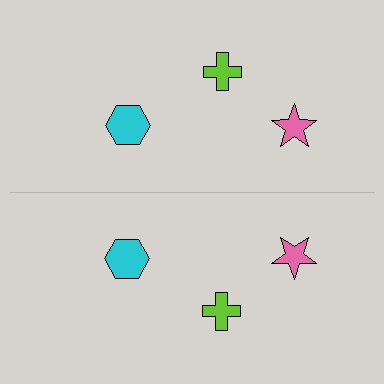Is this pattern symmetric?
Yes, this pattern has bilateral (reflection) symmetry.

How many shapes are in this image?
There are 6 shapes in this image.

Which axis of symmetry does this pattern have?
The pattern has a horizontal axis of symmetry running through the center of the image.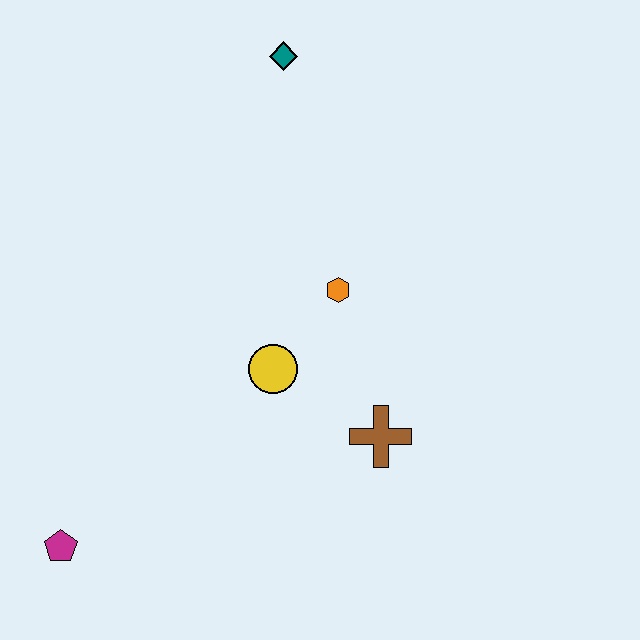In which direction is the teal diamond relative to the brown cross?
The teal diamond is above the brown cross.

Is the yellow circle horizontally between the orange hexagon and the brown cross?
No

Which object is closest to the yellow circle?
The orange hexagon is closest to the yellow circle.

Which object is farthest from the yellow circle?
The teal diamond is farthest from the yellow circle.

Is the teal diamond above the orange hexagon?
Yes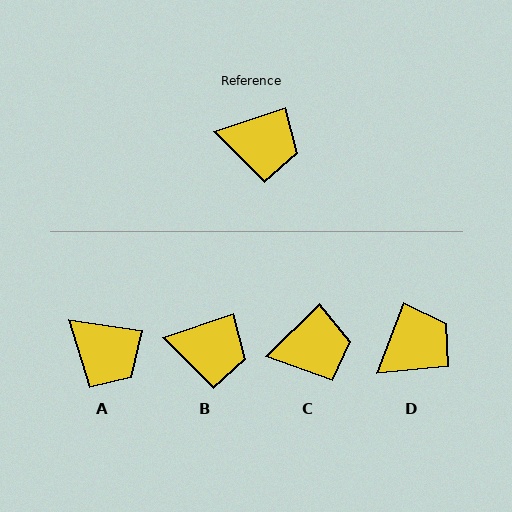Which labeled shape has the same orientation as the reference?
B.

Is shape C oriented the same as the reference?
No, it is off by about 25 degrees.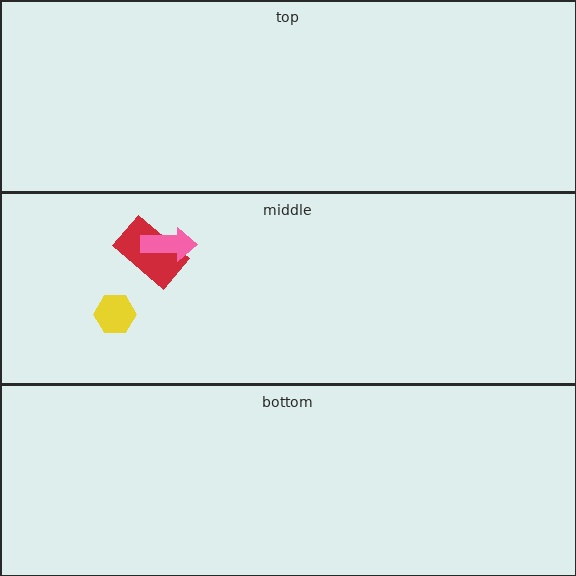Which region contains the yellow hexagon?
The middle region.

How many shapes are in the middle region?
3.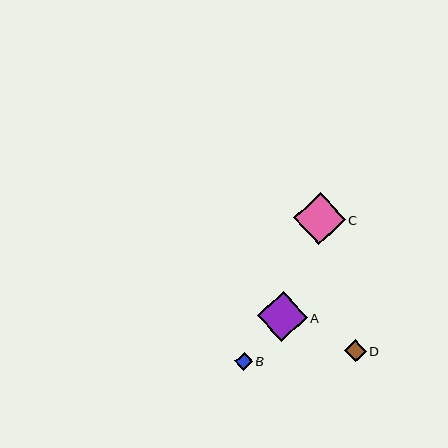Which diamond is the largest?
Diamond C is the largest with a size of approximately 52 pixels.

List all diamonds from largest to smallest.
From largest to smallest: C, A, D, B.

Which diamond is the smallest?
Diamond B is the smallest with a size of approximately 18 pixels.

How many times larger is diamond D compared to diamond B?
Diamond D is approximately 1.2 times the size of diamond B.